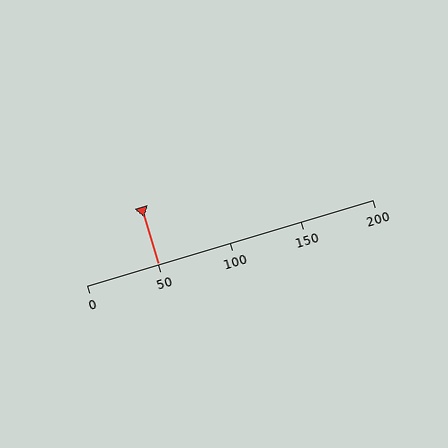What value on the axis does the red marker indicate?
The marker indicates approximately 50.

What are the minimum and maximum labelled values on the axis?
The axis runs from 0 to 200.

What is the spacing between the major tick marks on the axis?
The major ticks are spaced 50 apart.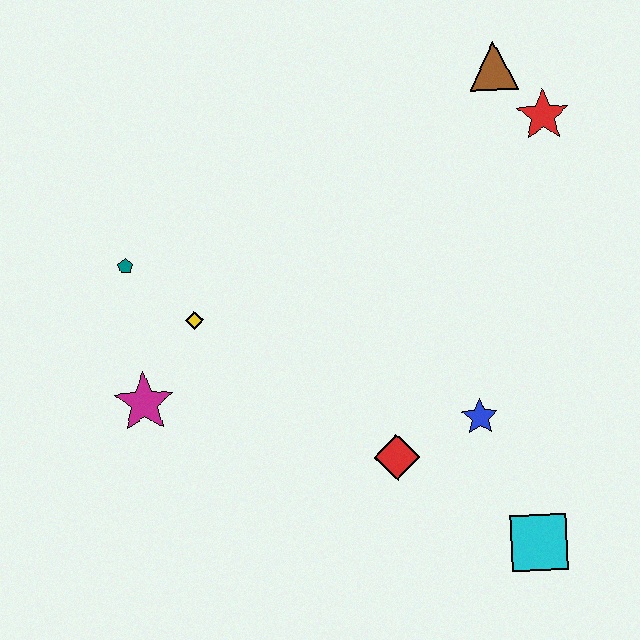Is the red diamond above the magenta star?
No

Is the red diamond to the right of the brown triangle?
No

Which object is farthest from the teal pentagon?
The cyan square is farthest from the teal pentagon.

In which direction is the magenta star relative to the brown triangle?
The magenta star is to the left of the brown triangle.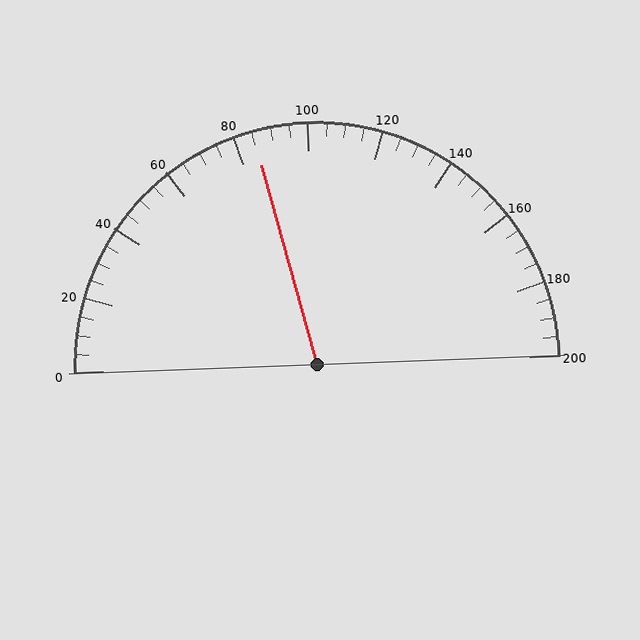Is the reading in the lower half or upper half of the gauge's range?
The reading is in the lower half of the range (0 to 200).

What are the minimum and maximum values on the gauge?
The gauge ranges from 0 to 200.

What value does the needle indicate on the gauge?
The needle indicates approximately 85.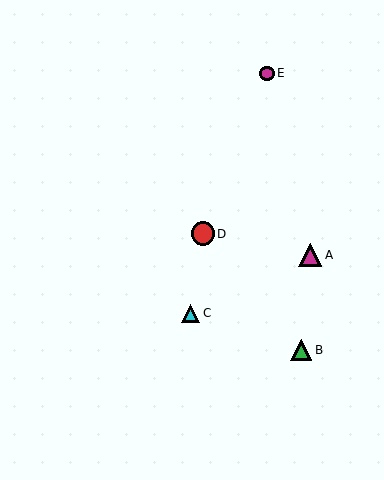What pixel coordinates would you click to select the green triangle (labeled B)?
Click at (301, 350) to select the green triangle B.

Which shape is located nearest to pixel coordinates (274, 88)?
The magenta circle (labeled E) at (267, 73) is nearest to that location.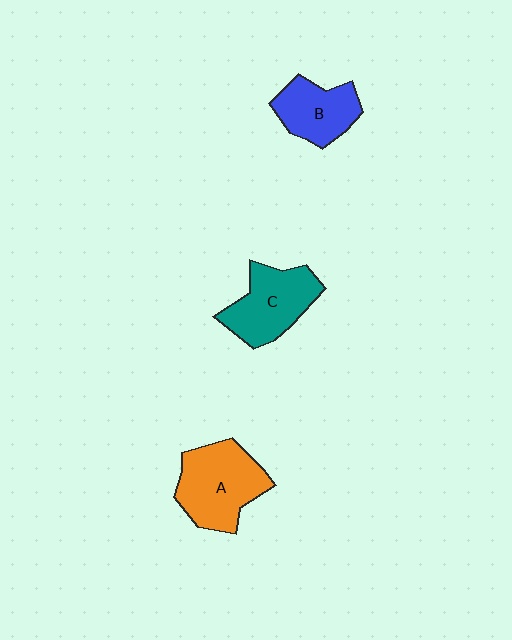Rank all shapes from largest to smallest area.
From largest to smallest: A (orange), C (teal), B (blue).